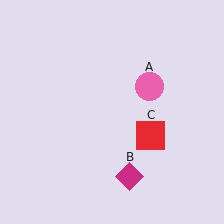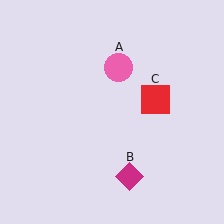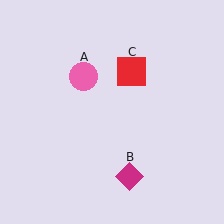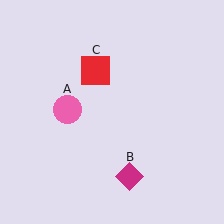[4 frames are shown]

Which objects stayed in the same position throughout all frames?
Magenta diamond (object B) remained stationary.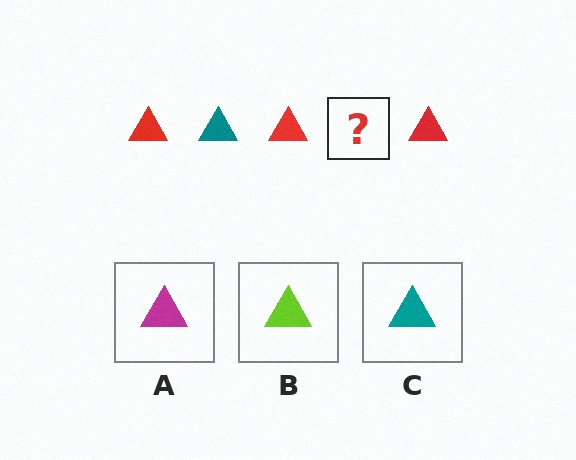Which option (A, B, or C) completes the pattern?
C.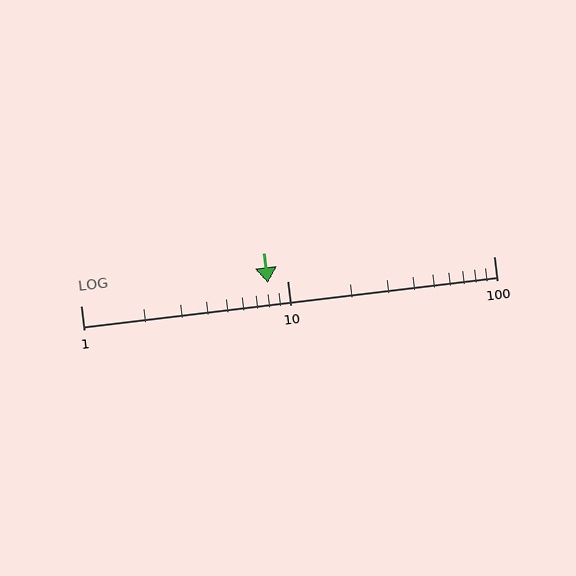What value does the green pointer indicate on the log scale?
The pointer indicates approximately 8.1.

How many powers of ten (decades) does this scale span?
The scale spans 2 decades, from 1 to 100.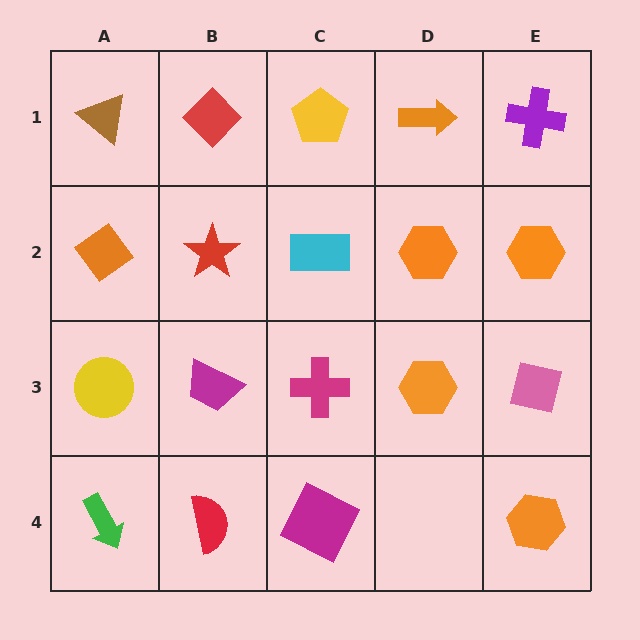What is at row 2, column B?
A red star.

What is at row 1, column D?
An orange arrow.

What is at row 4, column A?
A green arrow.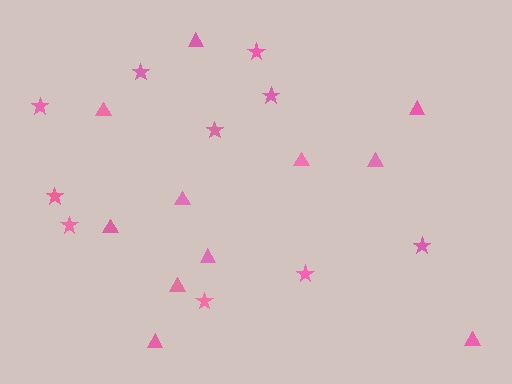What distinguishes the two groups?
There are 2 groups: one group of stars (10) and one group of triangles (11).